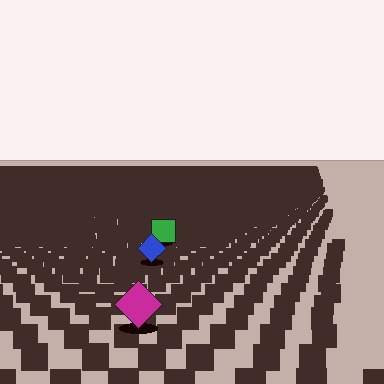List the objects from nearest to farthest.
From nearest to farthest: the magenta diamond, the blue diamond, the green square.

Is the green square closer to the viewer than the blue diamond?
No. The blue diamond is closer — you can tell from the texture gradient: the ground texture is coarser near it.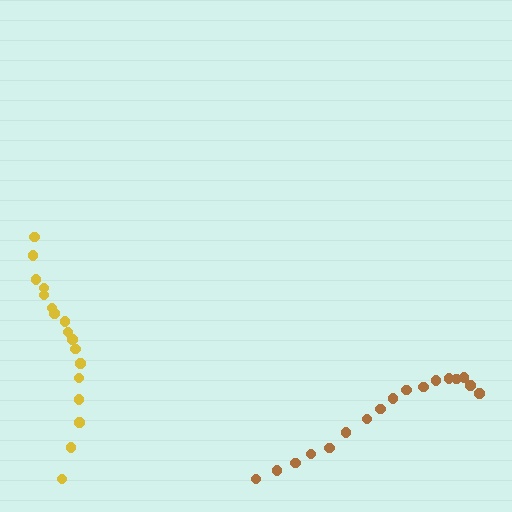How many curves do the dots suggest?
There are 2 distinct paths.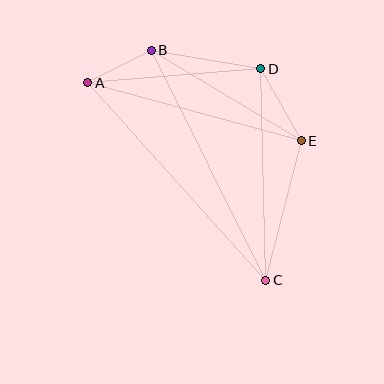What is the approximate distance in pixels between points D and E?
The distance between D and E is approximately 83 pixels.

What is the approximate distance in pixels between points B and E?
The distance between B and E is approximately 175 pixels.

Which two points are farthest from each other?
Points A and C are farthest from each other.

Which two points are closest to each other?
Points A and B are closest to each other.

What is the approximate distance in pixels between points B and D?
The distance between B and D is approximately 111 pixels.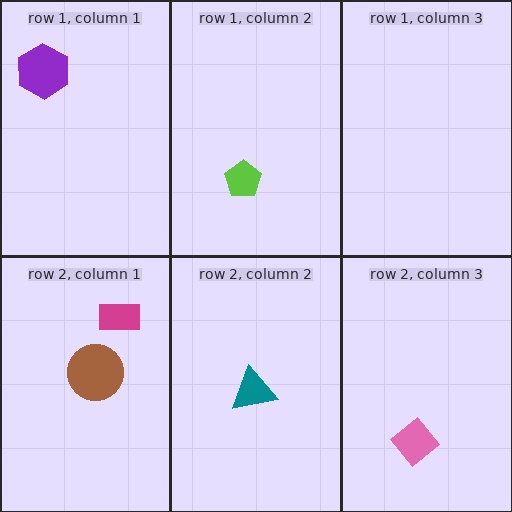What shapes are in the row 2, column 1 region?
The magenta rectangle, the brown circle.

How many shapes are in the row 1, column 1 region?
1.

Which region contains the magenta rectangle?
The row 2, column 1 region.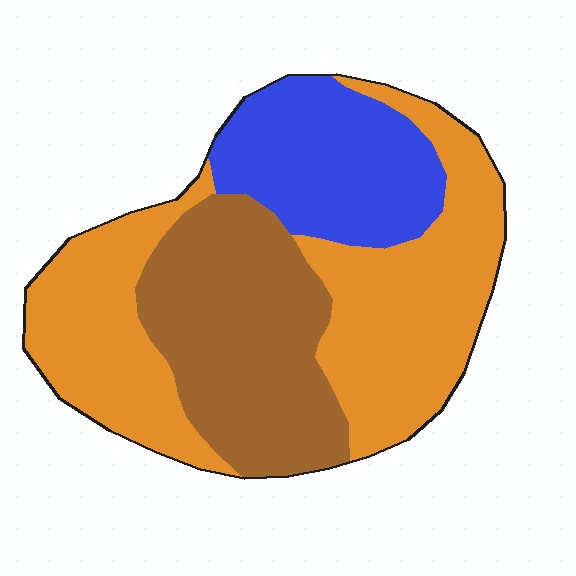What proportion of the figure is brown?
Brown covers about 30% of the figure.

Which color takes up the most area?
Orange, at roughly 50%.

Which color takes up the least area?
Blue, at roughly 20%.